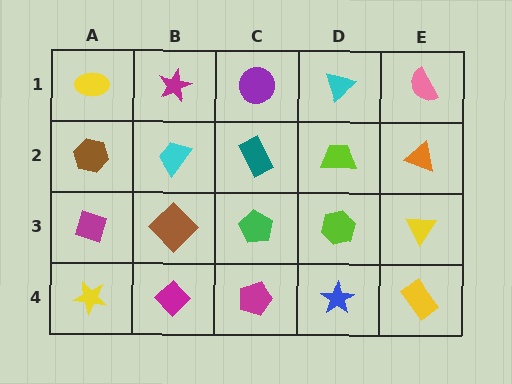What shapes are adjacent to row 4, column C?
A green pentagon (row 3, column C), a magenta diamond (row 4, column B), a blue star (row 4, column D).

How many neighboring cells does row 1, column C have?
3.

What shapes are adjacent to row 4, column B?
A brown diamond (row 3, column B), a yellow star (row 4, column A), a magenta pentagon (row 4, column C).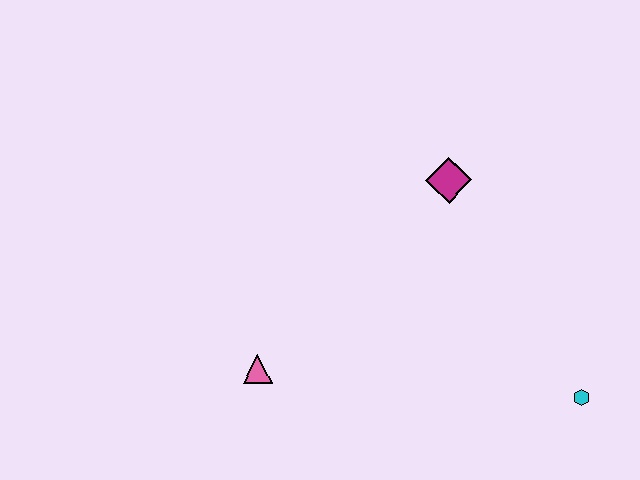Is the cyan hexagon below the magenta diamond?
Yes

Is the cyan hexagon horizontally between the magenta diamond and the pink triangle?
No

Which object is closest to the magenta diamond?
The cyan hexagon is closest to the magenta diamond.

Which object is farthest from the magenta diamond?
The pink triangle is farthest from the magenta diamond.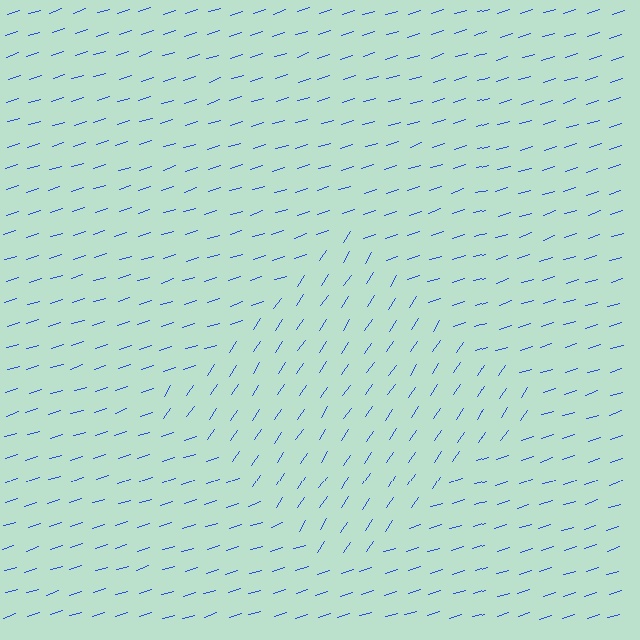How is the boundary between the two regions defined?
The boundary is defined purely by a change in line orientation (approximately 39 degrees difference). All lines are the same color and thickness.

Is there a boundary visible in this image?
Yes, there is a texture boundary formed by a change in line orientation.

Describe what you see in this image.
The image is filled with small blue line segments. A diamond region in the image has lines oriented differently from the surrounding lines, creating a visible texture boundary.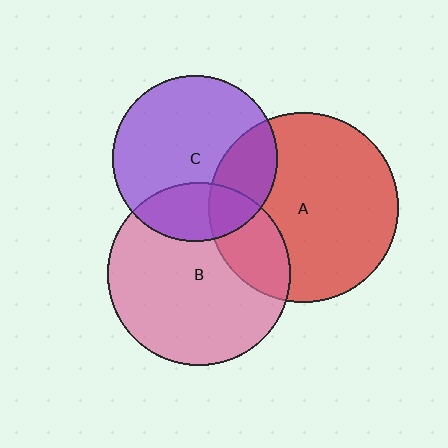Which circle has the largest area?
Circle A (red).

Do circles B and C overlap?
Yes.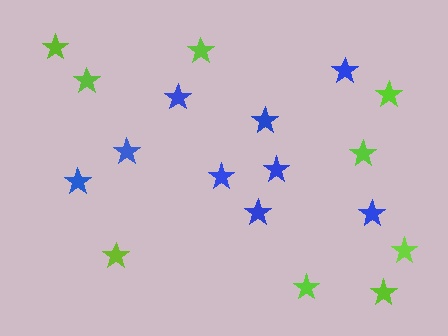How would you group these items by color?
There are 2 groups: one group of blue stars (9) and one group of lime stars (9).